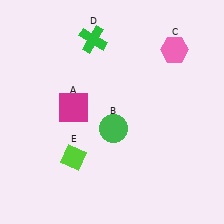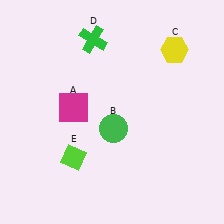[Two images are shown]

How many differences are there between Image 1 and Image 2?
There is 1 difference between the two images.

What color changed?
The hexagon (C) changed from pink in Image 1 to yellow in Image 2.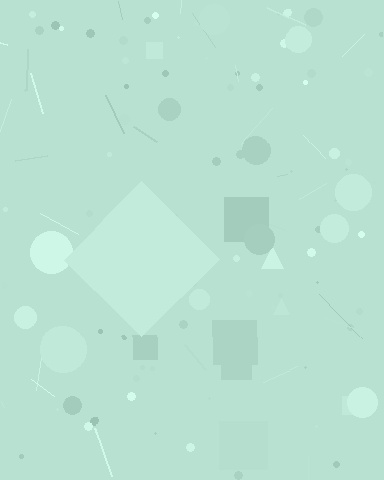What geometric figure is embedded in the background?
A diamond is embedded in the background.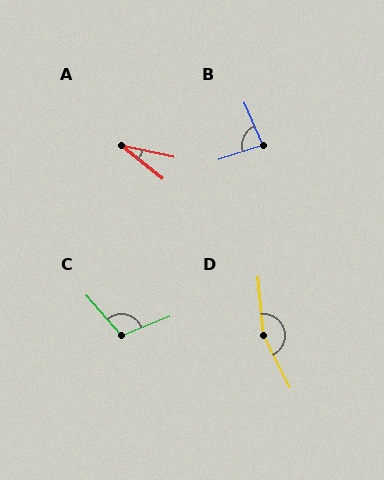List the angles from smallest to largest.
A (26°), B (85°), C (109°), D (159°).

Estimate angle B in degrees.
Approximately 85 degrees.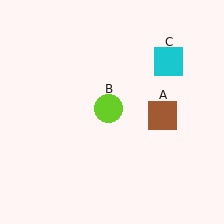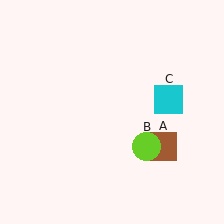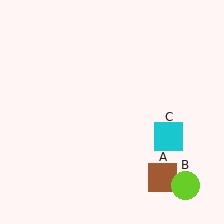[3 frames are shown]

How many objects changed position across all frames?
3 objects changed position: brown square (object A), lime circle (object B), cyan square (object C).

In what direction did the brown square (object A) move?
The brown square (object A) moved down.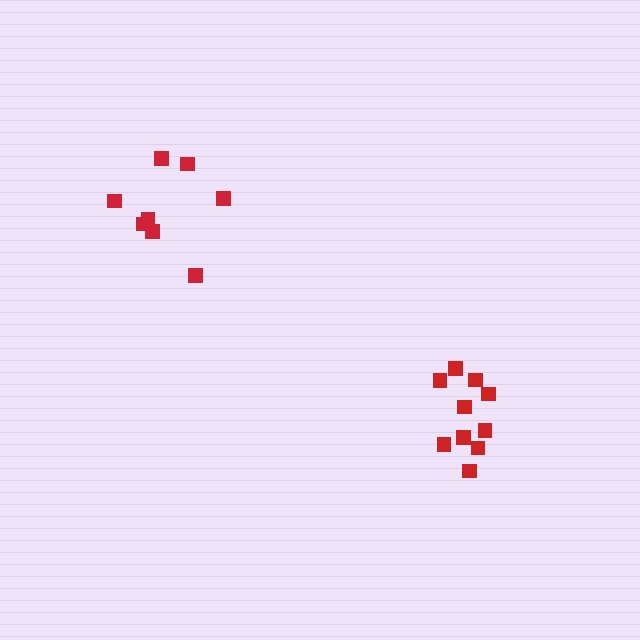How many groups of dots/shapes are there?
There are 2 groups.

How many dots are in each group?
Group 1: 10 dots, Group 2: 8 dots (18 total).